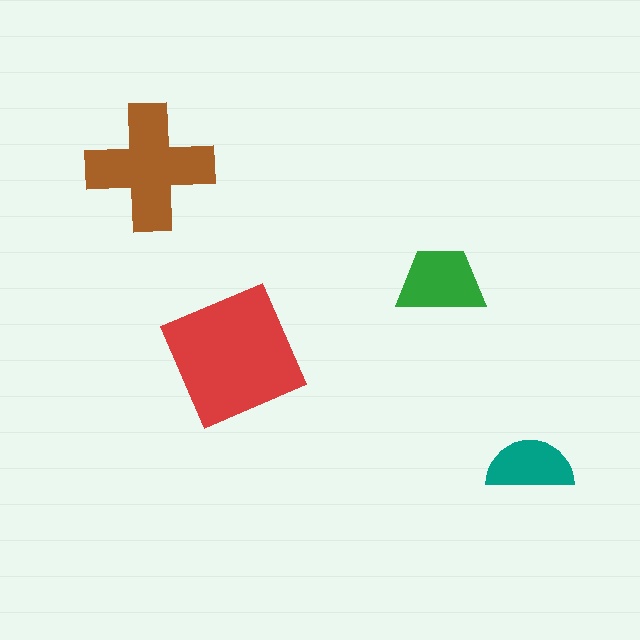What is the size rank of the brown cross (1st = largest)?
2nd.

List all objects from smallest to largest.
The teal semicircle, the green trapezoid, the brown cross, the red square.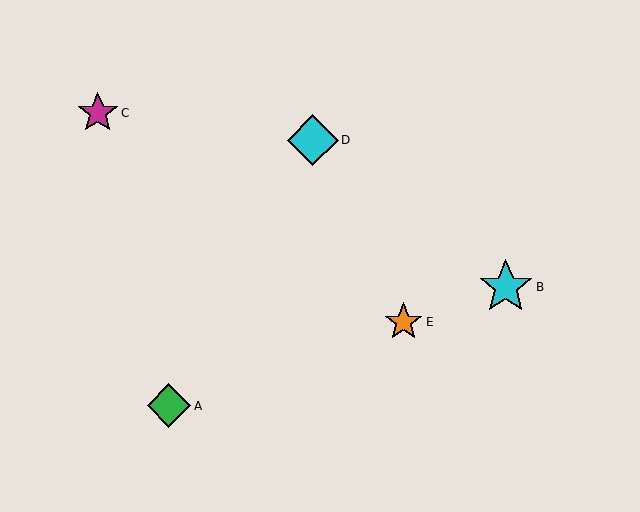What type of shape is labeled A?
Shape A is a green diamond.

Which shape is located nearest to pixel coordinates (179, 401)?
The green diamond (labeled A) at (169, 406) is nearest to that location.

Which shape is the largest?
The cyan star (labeled B) is the largest.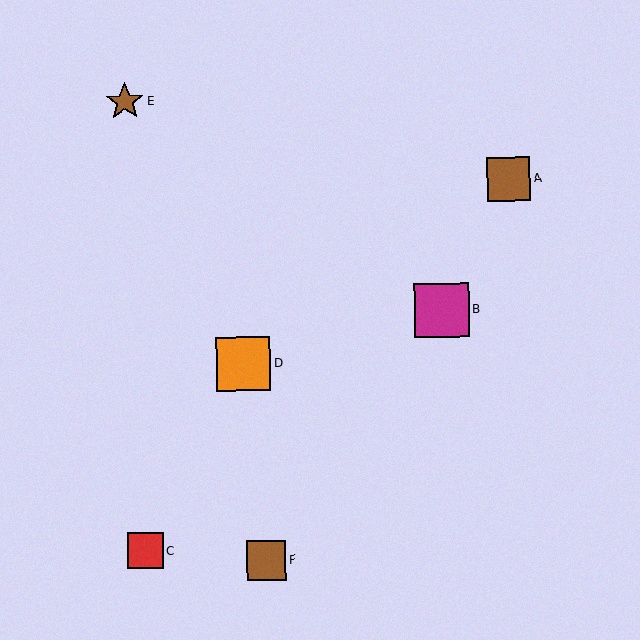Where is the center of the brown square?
The center of the brown square is at (266, 560).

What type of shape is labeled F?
Shape F is a brown square.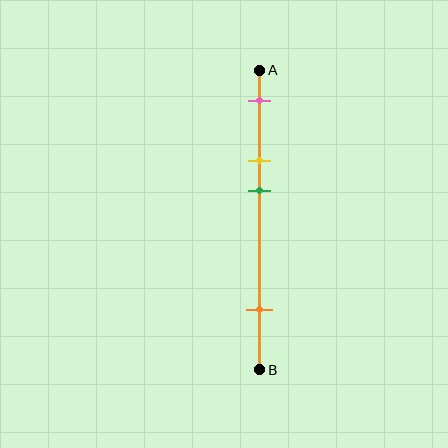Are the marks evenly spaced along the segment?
No, the marks are not evenly spaced.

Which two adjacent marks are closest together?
The yellow and green marks are the closest adjacent pair.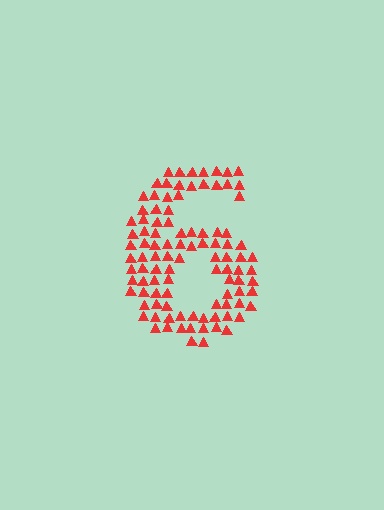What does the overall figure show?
The overall figure shows the digit 6.